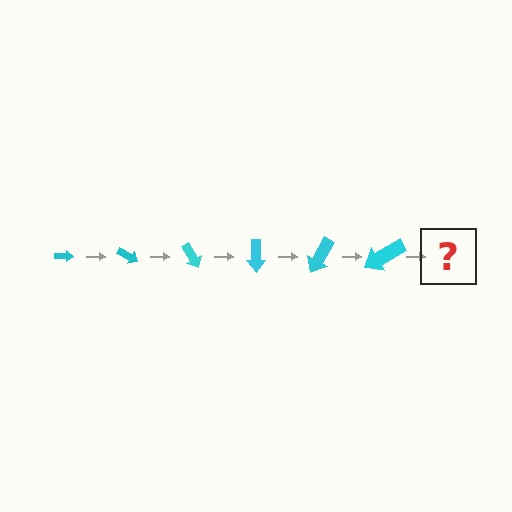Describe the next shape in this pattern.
It should be an arrow, larger than the previous one and rotated 180 degrees from the start.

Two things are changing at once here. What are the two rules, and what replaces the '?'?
The two rules are that the arrow grows larger each step and it rotates 30 degrees each step. The '?' should be an arrow, larger than the previous one and rotated 180 degrees from the start.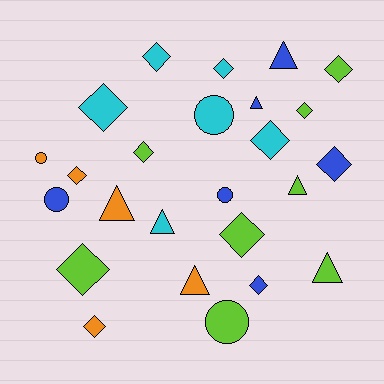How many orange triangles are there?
There are 2 orange triangles.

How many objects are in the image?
There are 25 objects.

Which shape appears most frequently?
Diamond, with 13 objects.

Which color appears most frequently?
Lime, with 8 objects.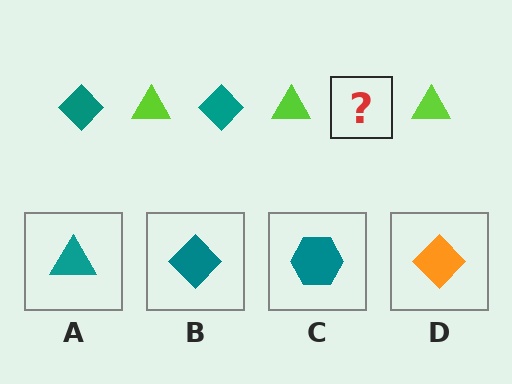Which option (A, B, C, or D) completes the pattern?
B.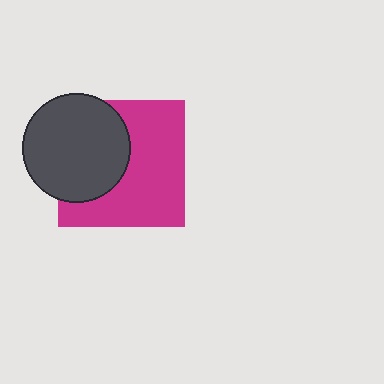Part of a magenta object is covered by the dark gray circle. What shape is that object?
It is a square.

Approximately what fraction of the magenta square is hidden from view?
Roughly 40% of the magenta square is hidden behind the dark gray circle.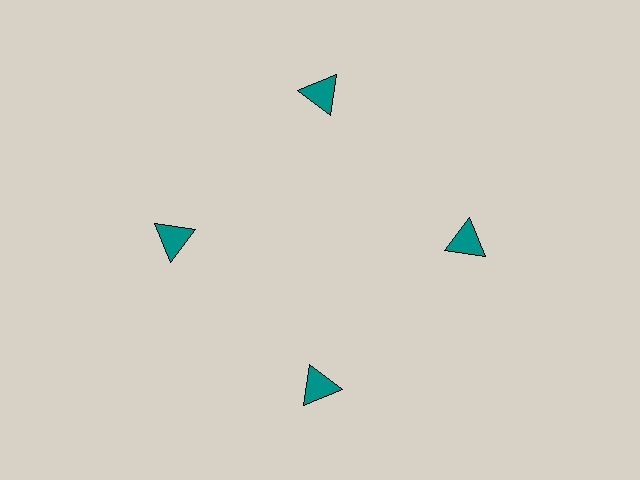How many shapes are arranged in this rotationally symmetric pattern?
There are 4 shapes, arranged in 4 groups of 1.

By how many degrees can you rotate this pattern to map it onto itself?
The pattern maps onto itself every 90 degrees of rotation.